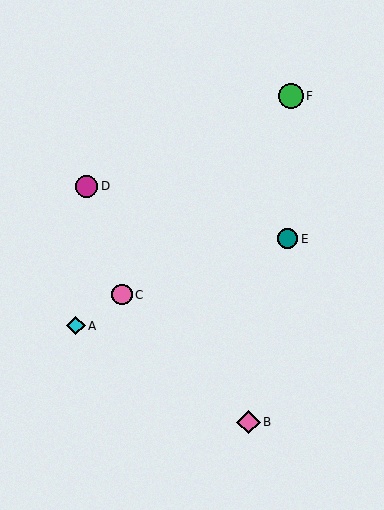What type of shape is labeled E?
Shape E is a teal circle.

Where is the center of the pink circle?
The center of the pink circle is at (122, 295).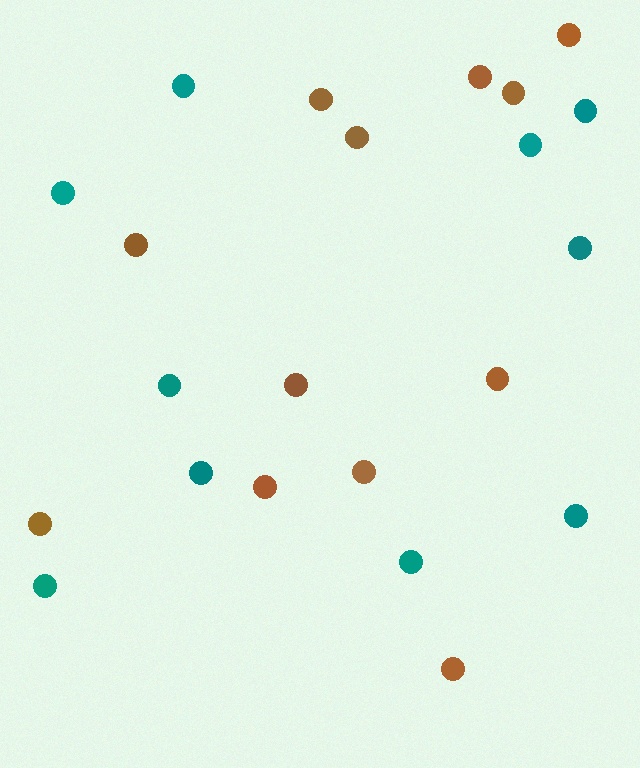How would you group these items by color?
There are 2 groups: one group of brown circles (12) and one group of teal circles (10).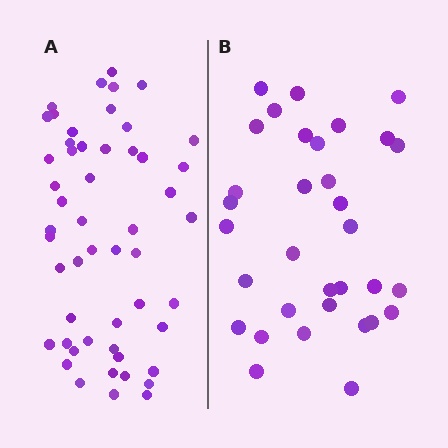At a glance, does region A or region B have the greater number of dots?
Region A (the left region) has more dots.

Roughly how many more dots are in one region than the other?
Region A has approximately 20 more dots than region B.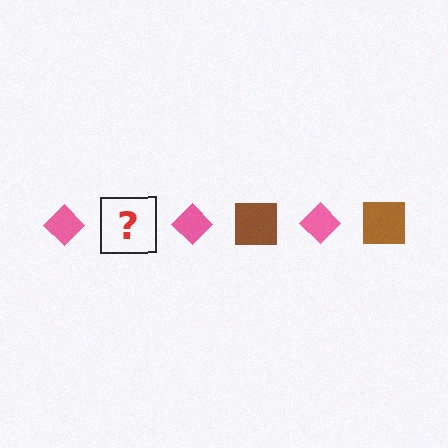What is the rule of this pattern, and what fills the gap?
The rule is that the pattern alternates between pink diamond and brown square. The gap should be filled with a brown square.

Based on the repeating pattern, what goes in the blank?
The blank should be a brown square.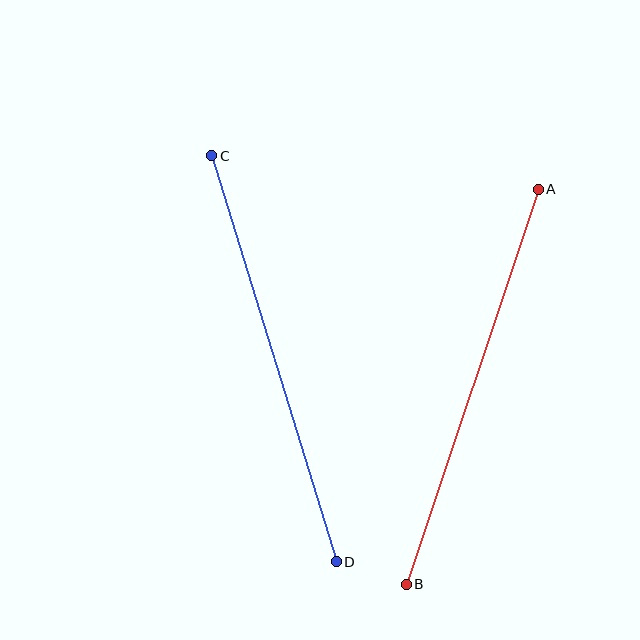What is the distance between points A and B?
The distance is approximately 417 pixels.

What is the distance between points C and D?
The distance is approximately 425 pixels.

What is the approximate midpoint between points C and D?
The midpoint is at approximately (274, 359) pixels.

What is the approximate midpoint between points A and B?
The midpoint is at approximately (472, 387) pixels.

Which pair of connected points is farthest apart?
Points C and D are farthest apart.